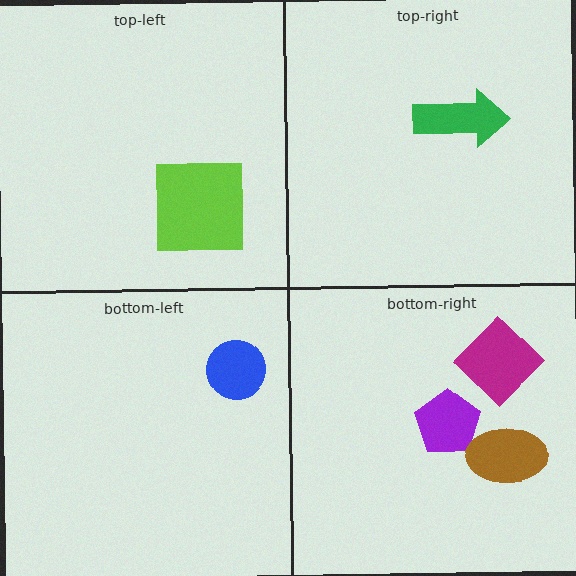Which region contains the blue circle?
The bottom-left region.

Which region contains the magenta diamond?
The bottom-right region.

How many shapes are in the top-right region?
1.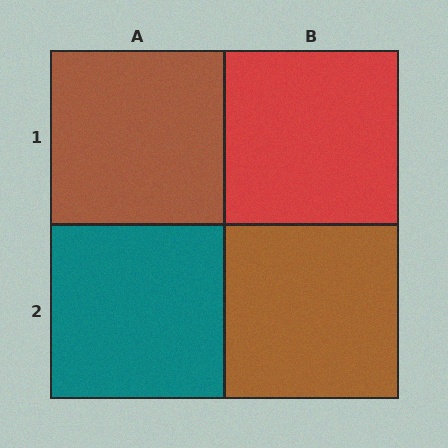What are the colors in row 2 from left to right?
Teal, brown.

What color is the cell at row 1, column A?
Brown.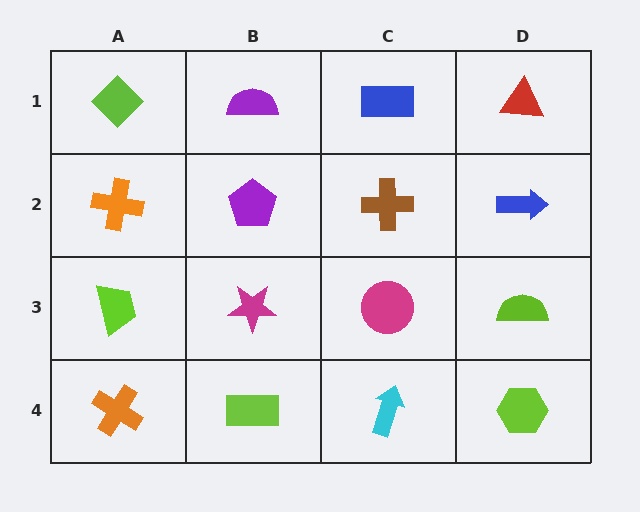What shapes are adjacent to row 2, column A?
A lime diamond (row 1, column A), a lime trapezoid (row 3, column A), a purple pentagon (row 2, column B).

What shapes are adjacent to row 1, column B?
A purple pentagon (row 2, column B), a lime diamond (row 1, column A), a blue rectangle (row 1, column C).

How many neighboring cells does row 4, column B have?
3.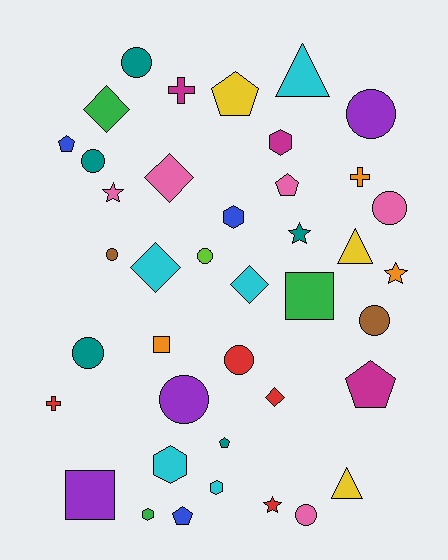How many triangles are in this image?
There are 3 triangles.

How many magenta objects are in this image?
There are 3 magenta objects.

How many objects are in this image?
There are 40 objects.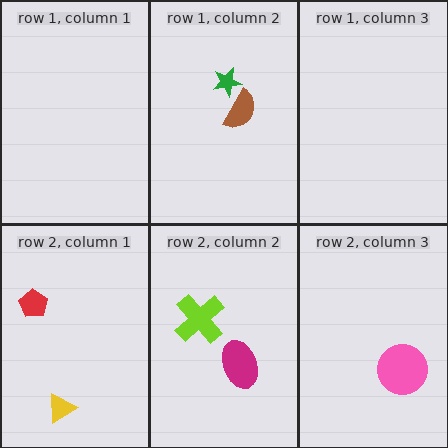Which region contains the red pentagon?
The row 2, column 1 region.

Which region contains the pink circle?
The row 2, column 3 region.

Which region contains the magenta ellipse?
The row 2, column 2 region.